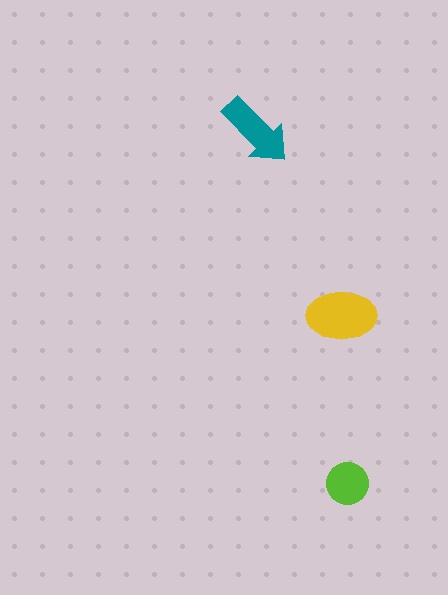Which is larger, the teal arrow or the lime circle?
The teal arrow.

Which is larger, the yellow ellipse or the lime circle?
The yellow ellipse.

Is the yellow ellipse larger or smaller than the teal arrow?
Larger.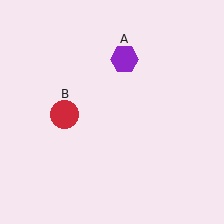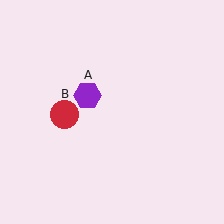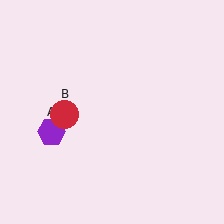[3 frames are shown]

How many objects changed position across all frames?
1 object changed position: purple hexagon (object A).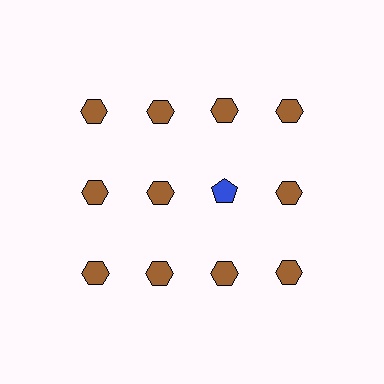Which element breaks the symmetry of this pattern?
The blue pentagon in the second row, center column breaks the symmetry. All other shapes are brown hexagons.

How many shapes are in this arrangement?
There are 12 shapes arranged in a grid pattern.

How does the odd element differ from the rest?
It differs in both color (blue instead of brown) and shape (pentagon instead of hexagon).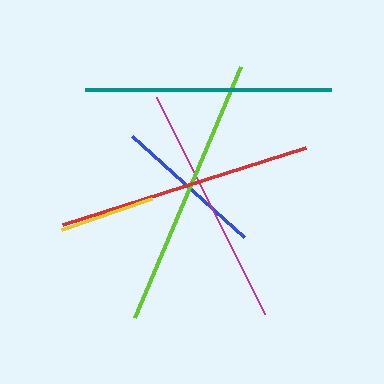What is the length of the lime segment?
The lime segment is approximately 273 pixels long.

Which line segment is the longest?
The lime line is the longest at approximately 273 pixels.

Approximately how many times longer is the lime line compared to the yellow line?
The lime line is approximately 2.9 times the length of the yellow line.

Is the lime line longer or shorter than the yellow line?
The lime line is longer than the yellow line.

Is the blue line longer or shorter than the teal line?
The teal line is longer than the blue line.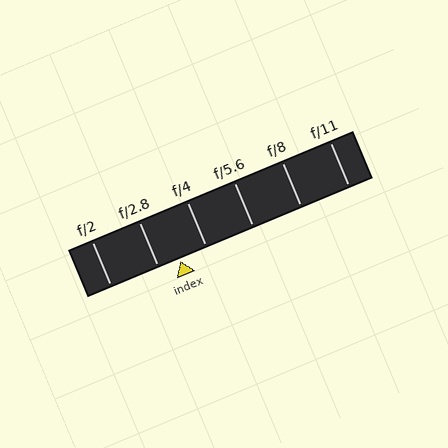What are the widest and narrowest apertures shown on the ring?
The widest aperture shown is f/2 and the narrowest is f/11.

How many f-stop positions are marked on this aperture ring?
There are 6 f-stop positions marked.